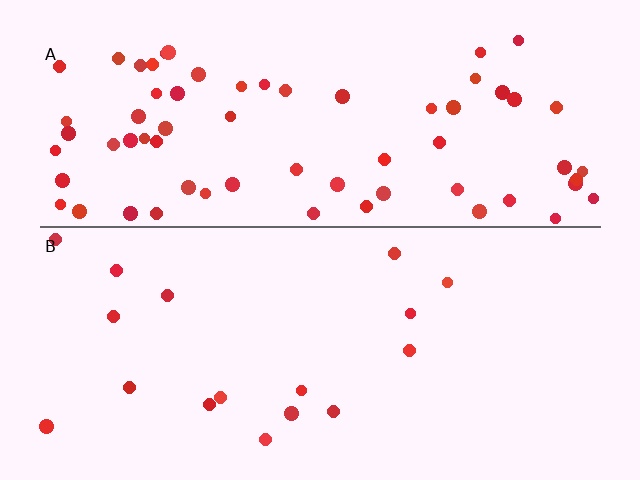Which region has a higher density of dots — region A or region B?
A (the top).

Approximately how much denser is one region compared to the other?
Approximately 3.9× — region A over region B.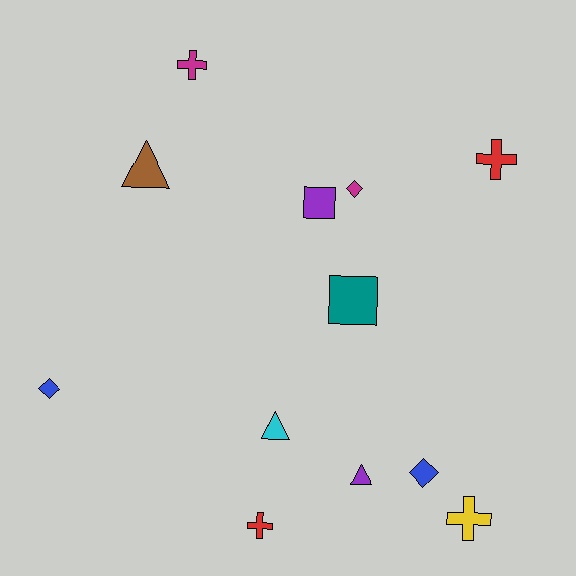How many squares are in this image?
There are 2 squares.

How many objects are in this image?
There are 12 objects.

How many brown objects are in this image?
There is 1 brown object.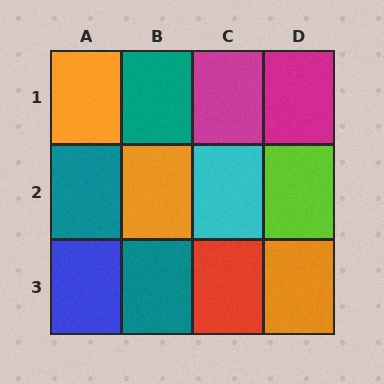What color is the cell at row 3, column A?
Blue.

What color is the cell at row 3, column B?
Teal.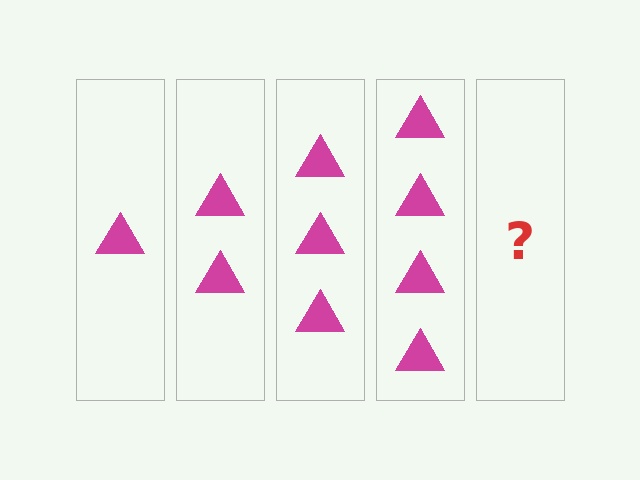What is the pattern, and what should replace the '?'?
The pattern is that each step adds one more triangle. The '?' should be 5 triangles.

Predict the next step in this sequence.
The next step is 5 triangles.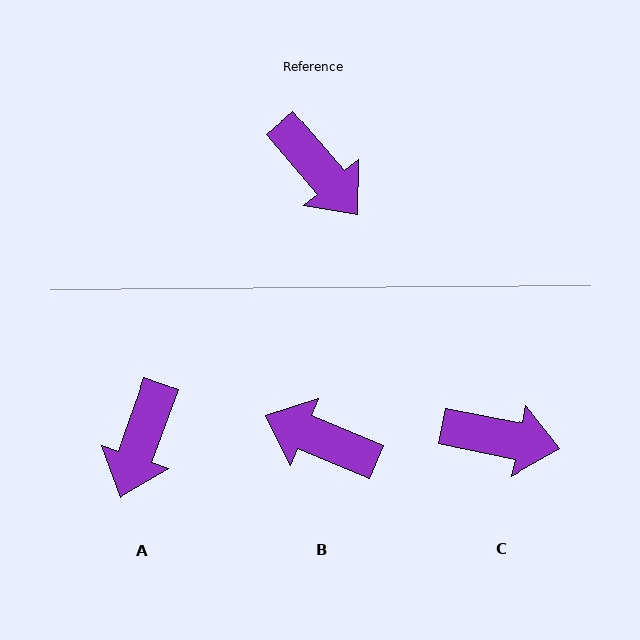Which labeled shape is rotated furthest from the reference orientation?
B, about 153 degrees away.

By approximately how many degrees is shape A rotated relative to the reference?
Approximately 60 degrees clockwise.